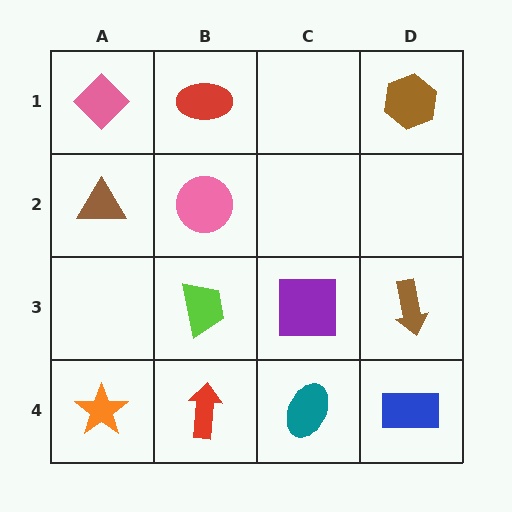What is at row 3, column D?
A brown arrow.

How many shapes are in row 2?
2 shapes.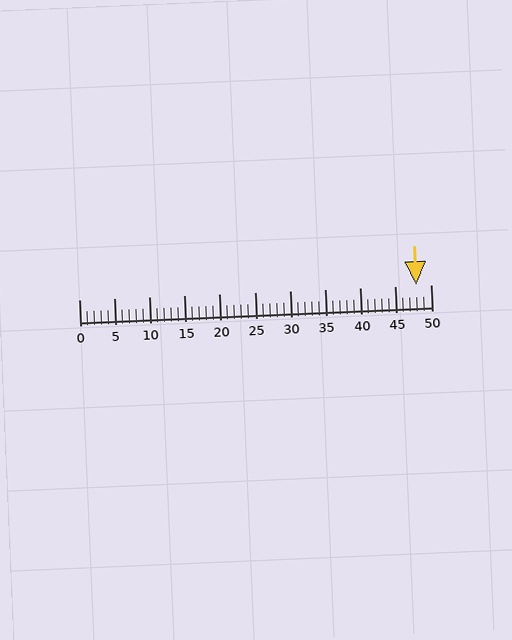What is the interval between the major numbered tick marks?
The major tick marks are spaced 5 units apart.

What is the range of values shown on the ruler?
The ruler shows values from 0 to 50.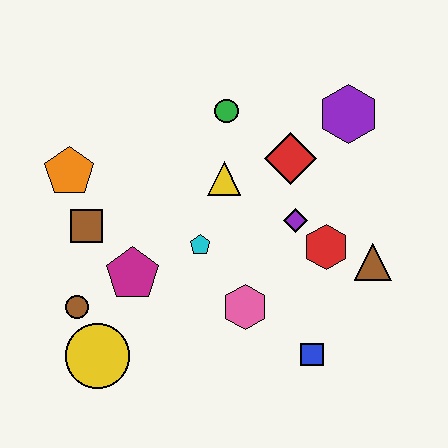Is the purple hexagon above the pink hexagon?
Yes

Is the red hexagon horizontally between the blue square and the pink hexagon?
No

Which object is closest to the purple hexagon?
The red diamond is closest to the purple hexagon.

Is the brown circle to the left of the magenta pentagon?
Yes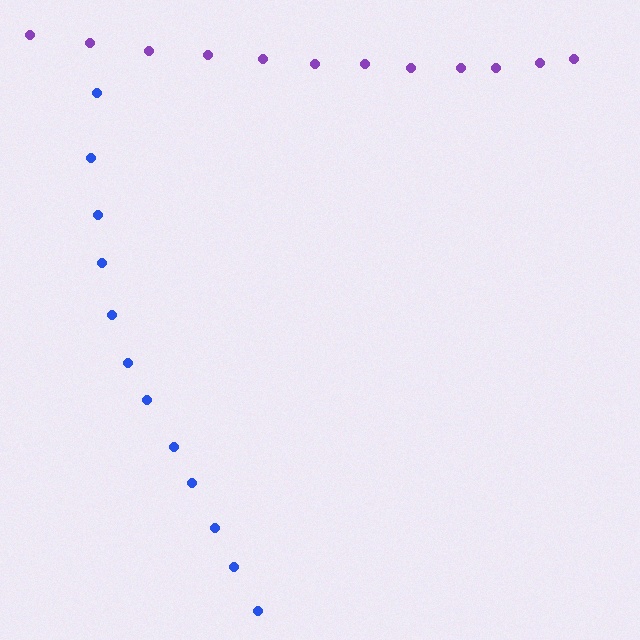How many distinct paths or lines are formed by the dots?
There are 2 distinct paths.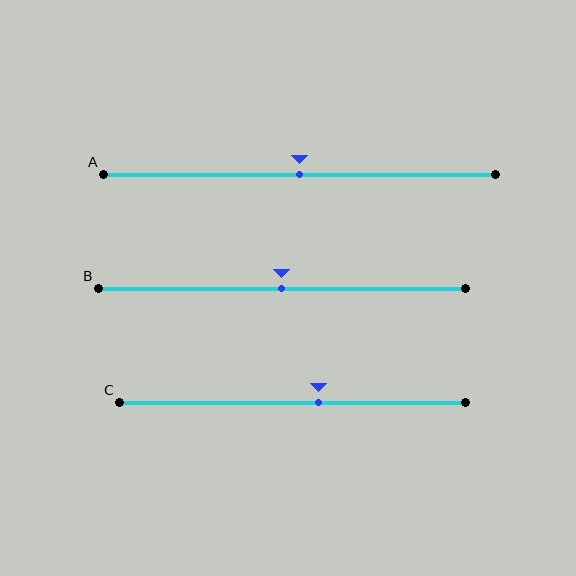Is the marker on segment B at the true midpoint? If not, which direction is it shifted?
Yes, the marker on segment B is at the true midpoint.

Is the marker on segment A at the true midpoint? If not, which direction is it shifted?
Yes, the marker on segment A is at the true midpoint.